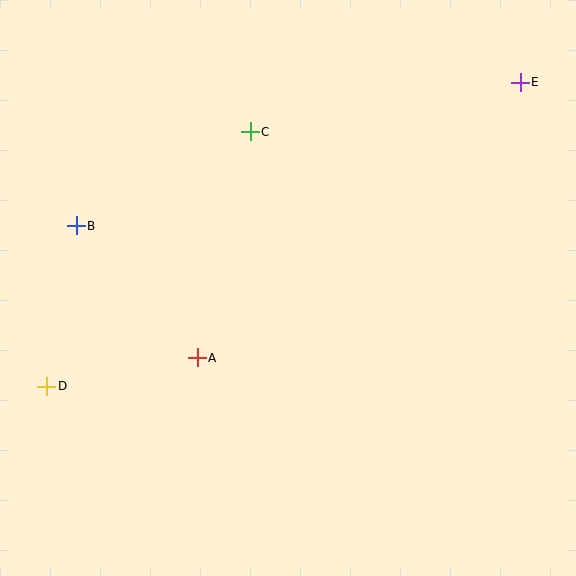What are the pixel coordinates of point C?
Point C is at (250, 132).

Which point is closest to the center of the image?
Point A at (197, 358) is closest to the center.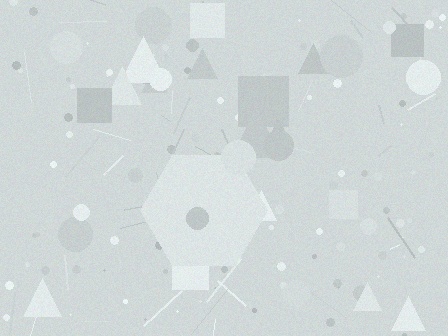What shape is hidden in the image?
A hexagon is hidden in the image.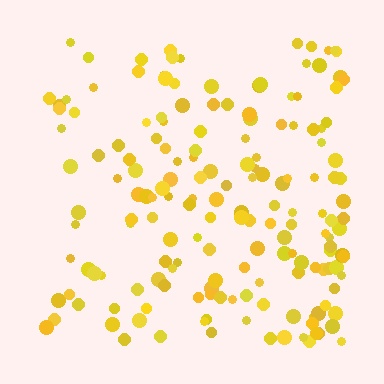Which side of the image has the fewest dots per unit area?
The left.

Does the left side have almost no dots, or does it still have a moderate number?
Still a moderate number, just noticeably fewer than the right.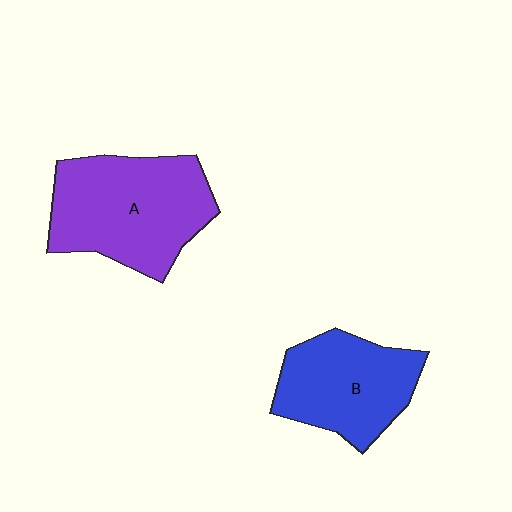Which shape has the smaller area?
Shape B (blue).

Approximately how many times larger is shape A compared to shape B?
Approximately 1.3 times.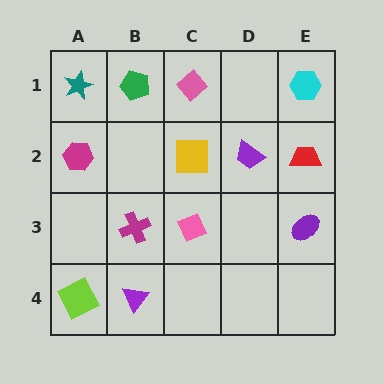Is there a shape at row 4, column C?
No, that cell is empty.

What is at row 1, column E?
A cyan hexagon.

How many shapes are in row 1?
4 shapes.